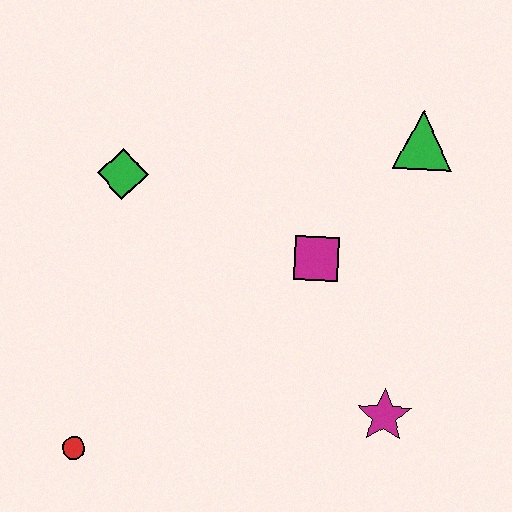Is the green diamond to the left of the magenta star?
Yes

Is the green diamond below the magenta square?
No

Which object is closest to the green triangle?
The magenta square is closest to the green triangle.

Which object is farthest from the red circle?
The green triangle is farthest from the red circle.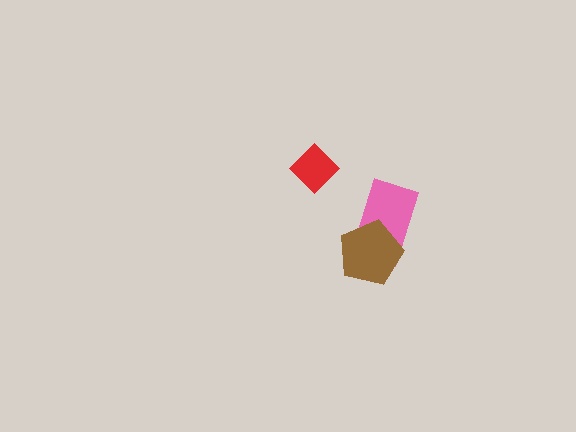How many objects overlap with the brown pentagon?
1 object overlaps with the brown pentagon.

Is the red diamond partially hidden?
No, no other shape covers it.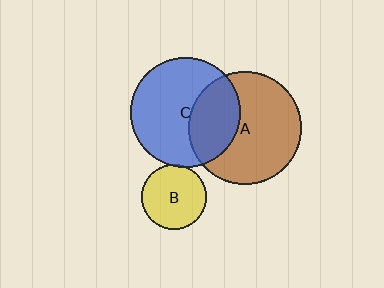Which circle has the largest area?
Circle A (brown).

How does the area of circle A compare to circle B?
Approximately 3.0 times.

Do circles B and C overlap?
Yes.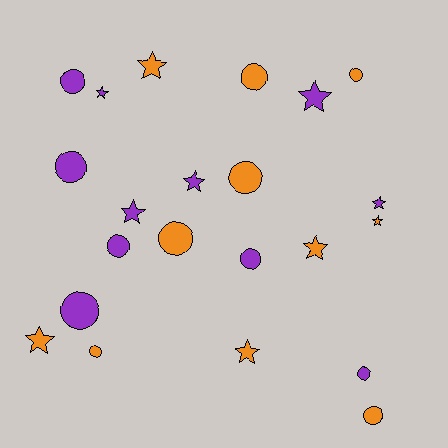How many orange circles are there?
There are 6 orange circles.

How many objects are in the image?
There are 22 objects.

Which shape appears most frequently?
Circle, with 12 objects.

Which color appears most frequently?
Orange, with 11 objects.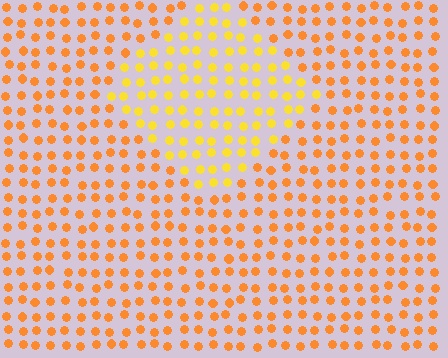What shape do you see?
I see a diamond.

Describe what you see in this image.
The image is filled with small orange elements in a uniform arrangement. A diamond-shaped region is visible where the elements are tinted to a slightly different hue, forming a subtle color boundary.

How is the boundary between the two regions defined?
The boundary is defined purely by a slight shift in hue (about 25 degrees). Spacing, size, and orientation are identical on both sides.